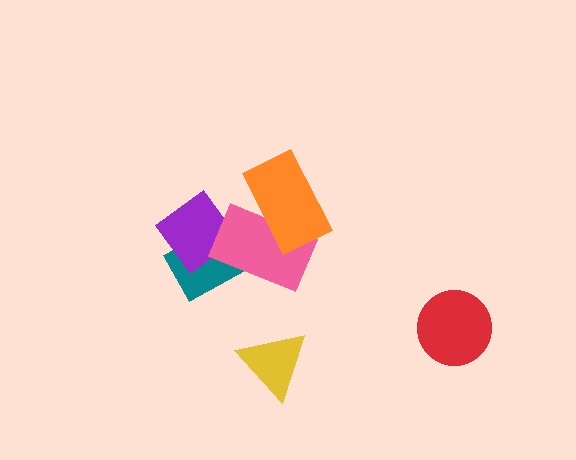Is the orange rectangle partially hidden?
No, no other shape covers it.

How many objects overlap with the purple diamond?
2 objects overlap with the purple diamond.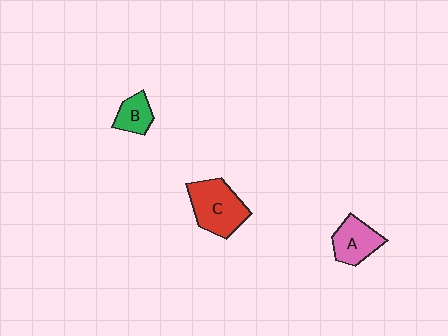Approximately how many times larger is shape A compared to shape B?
Approximately 1.5 times.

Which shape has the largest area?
Shape C (red).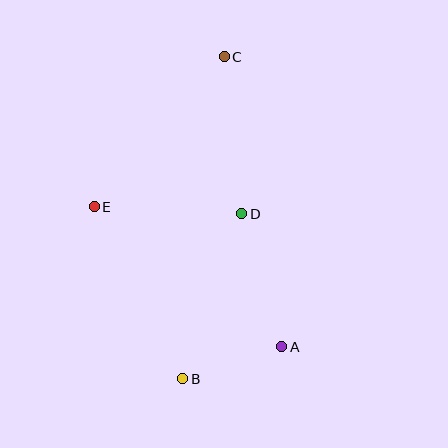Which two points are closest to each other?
Points A and B are closest to each other.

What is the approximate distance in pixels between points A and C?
The distance between A and C is approximately 296 pixels.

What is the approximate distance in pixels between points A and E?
The distance between A and E is approximately 234 pixels.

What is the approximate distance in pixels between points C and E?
The distance between C and E is approximately 199 pixels.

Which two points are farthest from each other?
Points B and C are farthest from each other.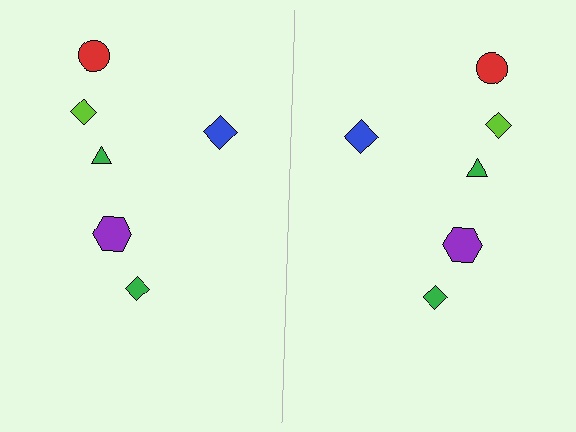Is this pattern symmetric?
Yes, this pattern has bilateral (reflection) symmetry.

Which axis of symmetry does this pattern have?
The pattern has a vertical axis of symmetry running through the center of the image.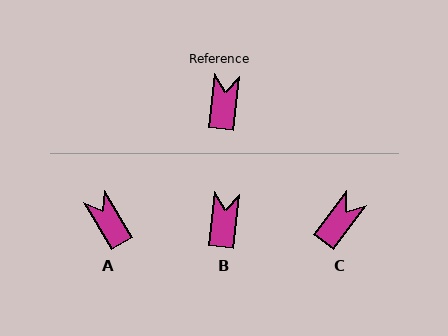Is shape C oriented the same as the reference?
No, it is off by about 30 degrees.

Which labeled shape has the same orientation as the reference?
B.